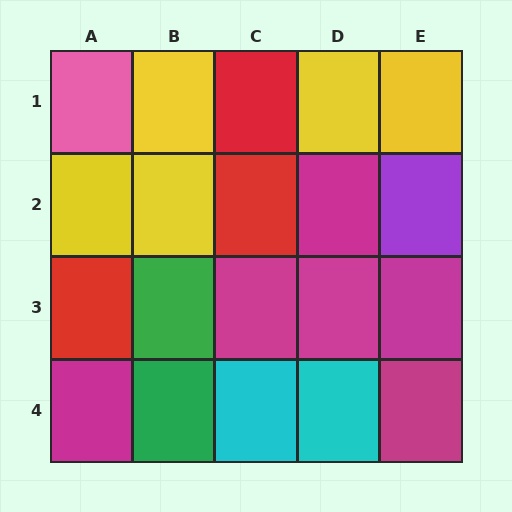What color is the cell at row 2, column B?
Yellow.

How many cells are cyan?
2 cells are cyan.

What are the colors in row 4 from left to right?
Magenta, green, cyan, cyan, magenta.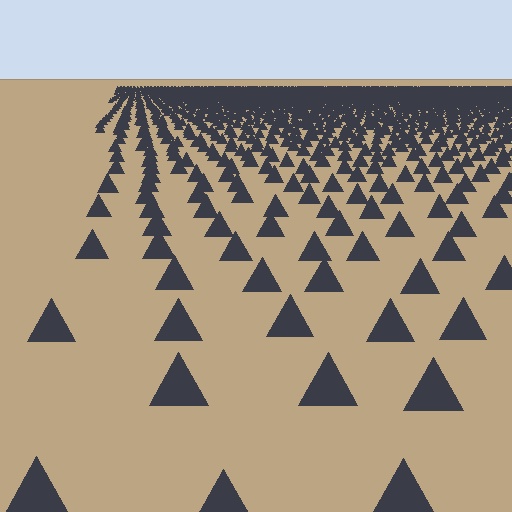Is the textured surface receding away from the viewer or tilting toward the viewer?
The surface is receding away from the viewer. Texture elements get smaller and denser toward the top.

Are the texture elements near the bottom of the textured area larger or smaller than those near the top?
Larger. Near the bottom, elements are closer to the viewer and appear at a bigger on-screen size.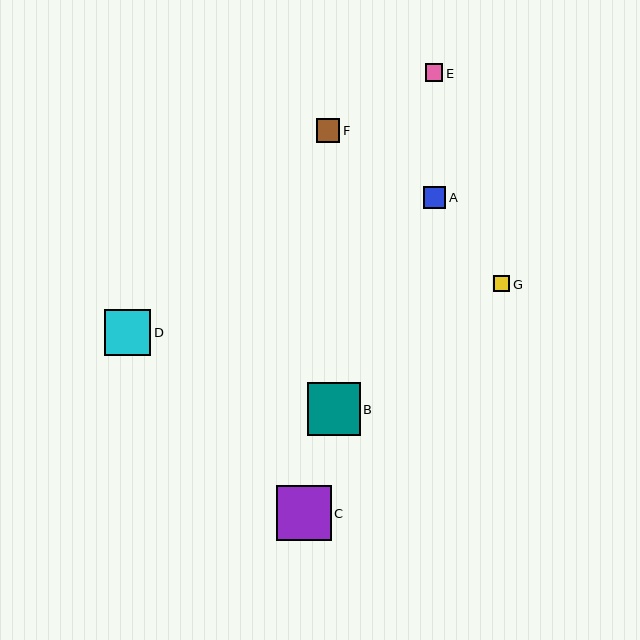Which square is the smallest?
Square G is the smallest with a size of approximately 16 pixels.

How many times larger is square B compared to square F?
Square B is approximately 2.3 times the size of square F.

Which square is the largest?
Square C is the largest with a size of approximately 55 pixels.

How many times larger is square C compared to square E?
Square C is approximately 3.1 times the size of square E.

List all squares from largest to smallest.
From largest to smallest: C, B, D, F, A, E, G.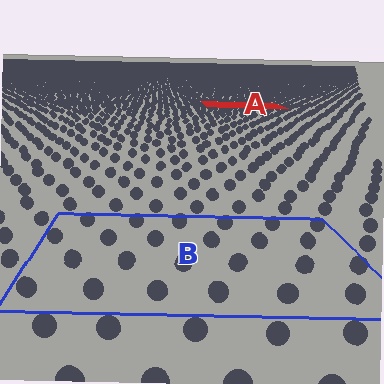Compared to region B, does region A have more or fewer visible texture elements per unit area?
Region A has more texture elements per unit area — they are packed more densely because it is farther away.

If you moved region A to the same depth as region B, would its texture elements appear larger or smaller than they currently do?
They would appear larger. At a closer depth, the same texture elements are projected at a bigger on-screen size.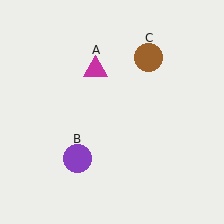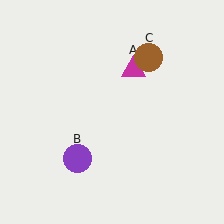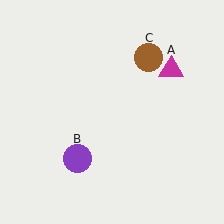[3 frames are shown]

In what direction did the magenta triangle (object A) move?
The magenta triangle (object A) moved right.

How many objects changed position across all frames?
1 object changed position: magenta triangle (object A).